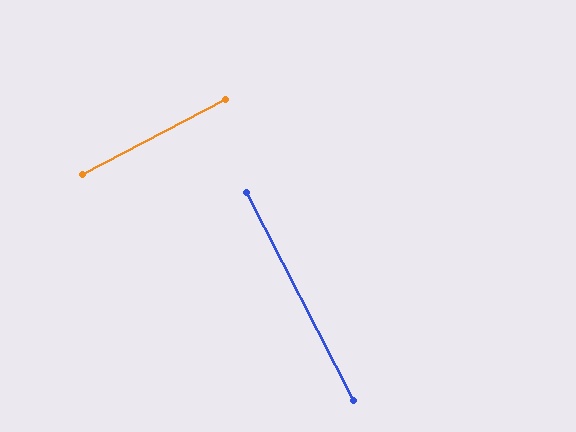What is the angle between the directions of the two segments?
Approximately 90 degrees.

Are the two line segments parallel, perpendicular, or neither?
Perpendicular — they meet at approximately 90°.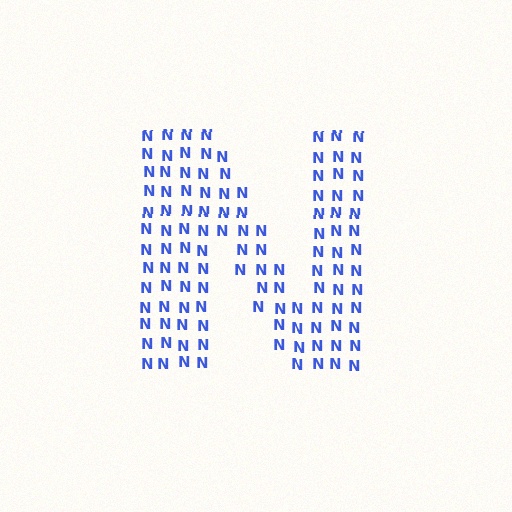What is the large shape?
The large shape is the letter N.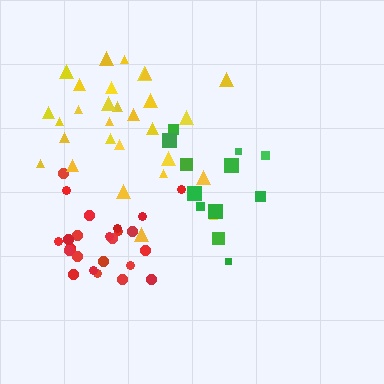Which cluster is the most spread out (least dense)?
Green.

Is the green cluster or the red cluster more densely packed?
Red.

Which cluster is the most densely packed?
Red.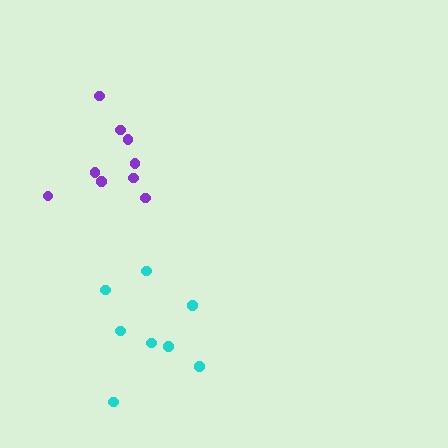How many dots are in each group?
Group 1: 8 dots, Group 2: 9 dots (17 total).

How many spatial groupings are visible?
There are 2 spatial groupings.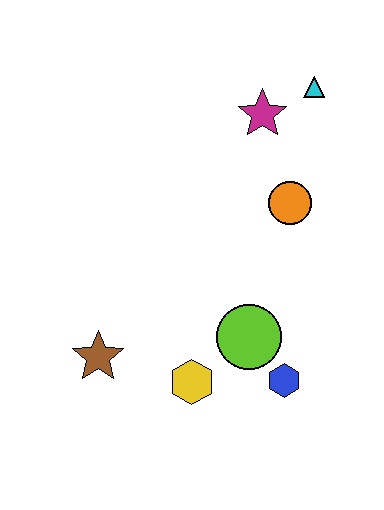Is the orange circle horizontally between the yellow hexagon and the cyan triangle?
Yes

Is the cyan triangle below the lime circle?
No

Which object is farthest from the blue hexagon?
The cyan triangle is farthest from the blue hexagon.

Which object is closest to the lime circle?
The blue hexagon is closest to the lime circle.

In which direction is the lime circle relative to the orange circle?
The lime circle is below the orange circle.